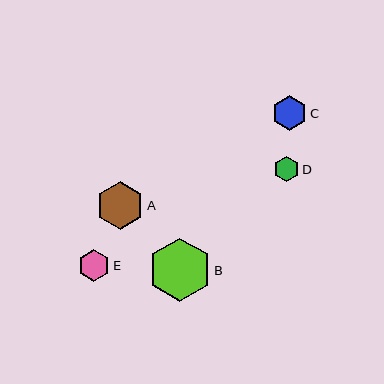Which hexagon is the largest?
Hexagon B is the largest with a size of approximately 63 pixels.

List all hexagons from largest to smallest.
From largest to smallest: B, A, C, E, D.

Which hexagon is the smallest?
Hexagon D is the smallest with a size of approximately 25 pixels.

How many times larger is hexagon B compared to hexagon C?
Hexagon B is approximately 1.8 times the size of hexagon C.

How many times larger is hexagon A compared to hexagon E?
Hexagon A is approximately 1.5 times the size of hexagon E.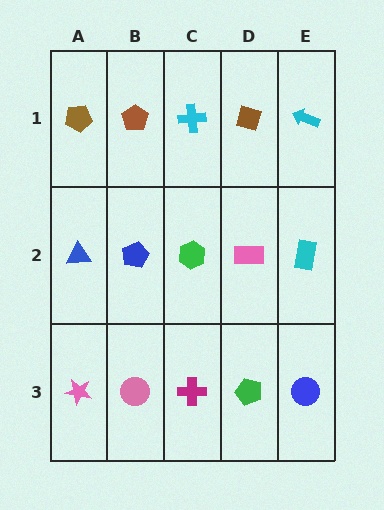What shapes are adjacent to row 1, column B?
A blue pentagon (row 2, column B), a brown pentagon (row 1, column A), a cyan cross (row 1, column C).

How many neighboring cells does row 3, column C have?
3.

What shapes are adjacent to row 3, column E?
A cyan rectangle (row 2, column E), a green pentagon (row 3, column D).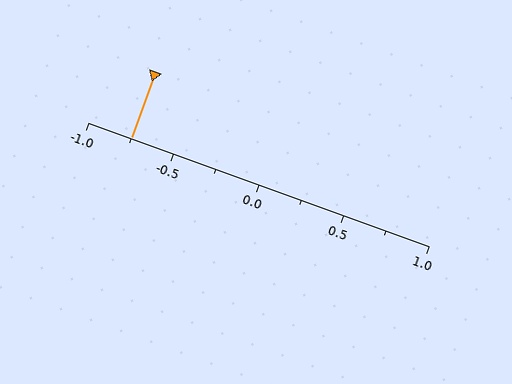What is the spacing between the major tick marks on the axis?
The major ticks are spaced 0.5 apart.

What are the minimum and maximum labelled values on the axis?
The axis runs from -1.0 to 1.0.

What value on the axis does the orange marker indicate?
The marker indicates approximately -0.75.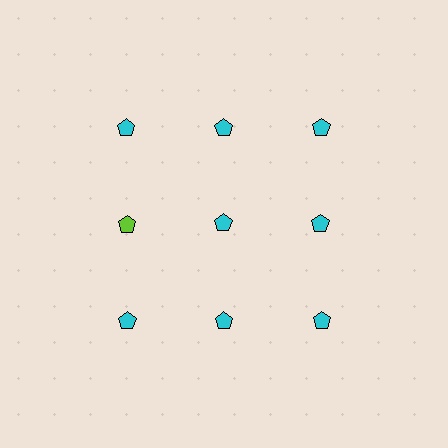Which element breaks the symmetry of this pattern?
The lime pentagon in the second row, leftmost column breaks the symmetry. All other shapes are cyan pentagons.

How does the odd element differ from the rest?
It has a different color: lime instead of cyan.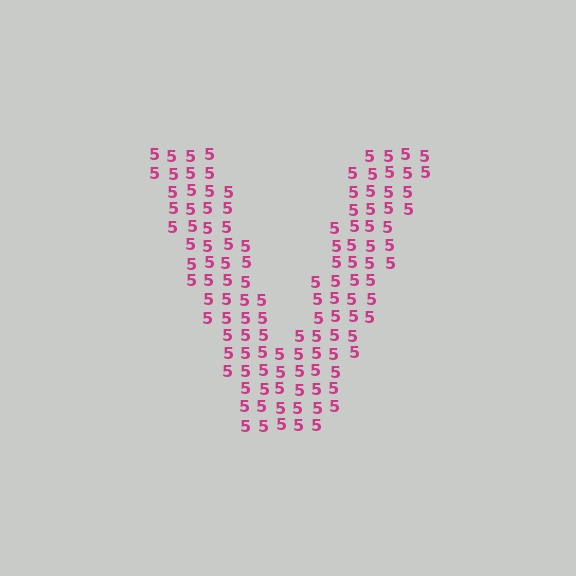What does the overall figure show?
The overall figure shows the letter V.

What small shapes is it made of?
It is made of small digit 5's.